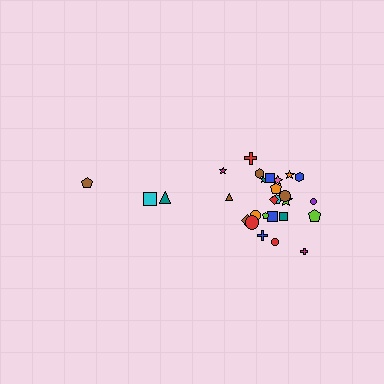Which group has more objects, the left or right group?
The right group.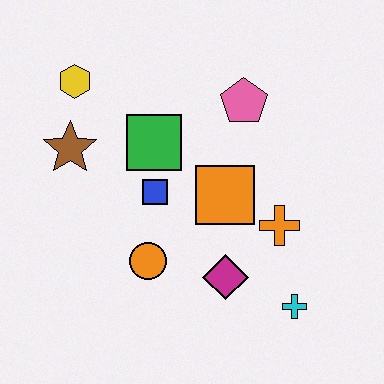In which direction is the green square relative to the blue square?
The green square is above the blue square.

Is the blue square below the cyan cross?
No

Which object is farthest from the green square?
The cyan cross is farthest from the green square.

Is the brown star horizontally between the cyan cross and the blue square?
No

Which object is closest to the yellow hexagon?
The brown star is closest to the yellow hexagon.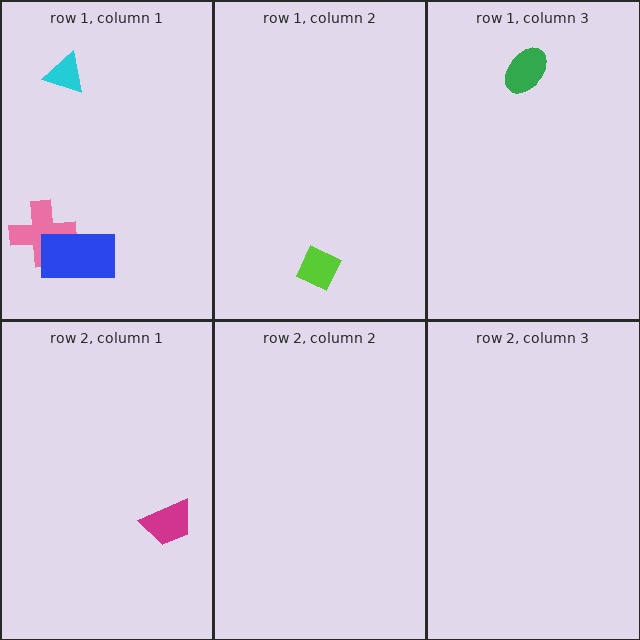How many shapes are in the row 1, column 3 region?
1.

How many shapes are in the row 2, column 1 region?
1.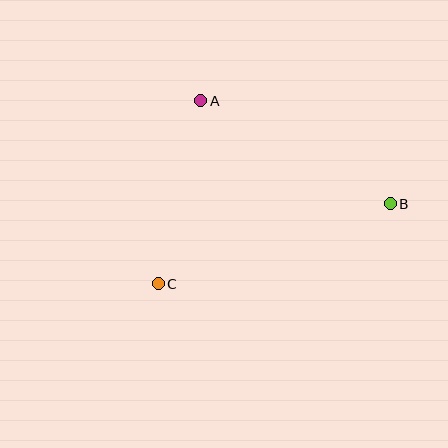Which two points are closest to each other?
Points A and C are closest to each other.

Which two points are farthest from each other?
Points B and C are farthest from each other.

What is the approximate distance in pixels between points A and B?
The distance between A and B is approximately 216 pixels.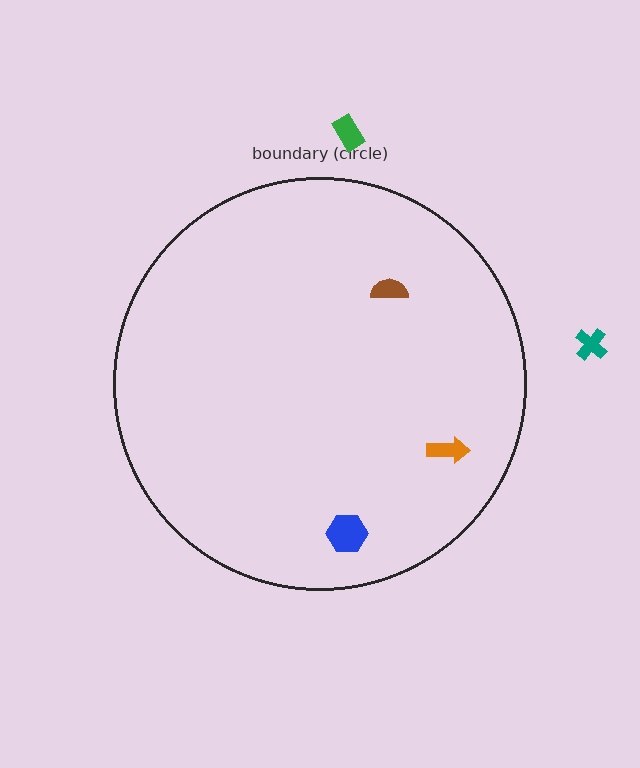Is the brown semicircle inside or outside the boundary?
Inside.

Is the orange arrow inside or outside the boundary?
Inside.